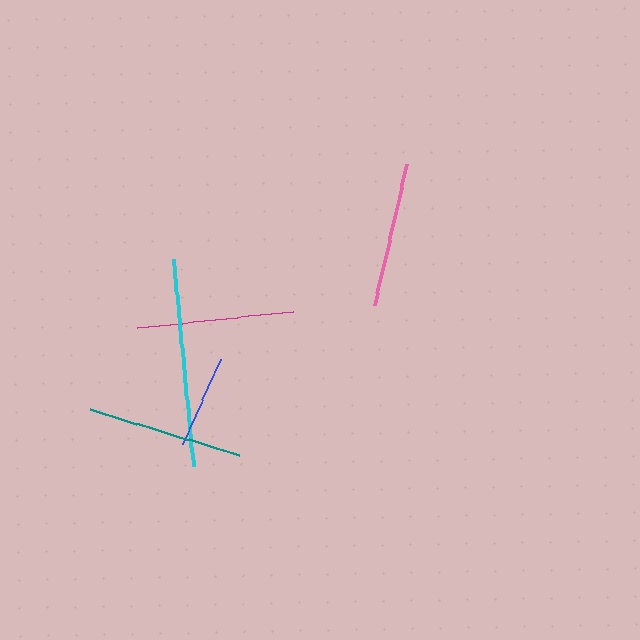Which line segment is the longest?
The cyan line is the longest at approximately 209 pixels.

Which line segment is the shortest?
The blue line is the shortest at approximately 93 pixels.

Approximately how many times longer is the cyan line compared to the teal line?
The cyan line is approximately 1.3 times the length of the teal line.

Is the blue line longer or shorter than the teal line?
The teal line is longer than the blue line.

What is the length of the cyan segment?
The cyan segment is approximately 209 pixels long.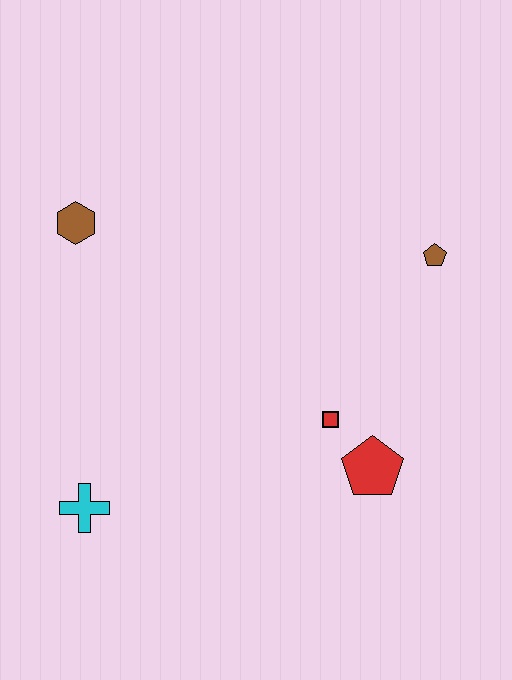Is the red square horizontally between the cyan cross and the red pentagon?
Yes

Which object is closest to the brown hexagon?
The cyan cross is closest to the brown hexagon.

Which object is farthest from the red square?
The brown hexagon is farthest from the red square.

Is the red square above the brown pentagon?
No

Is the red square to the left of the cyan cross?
No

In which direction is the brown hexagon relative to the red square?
The brown hexagon is to the left of the red square.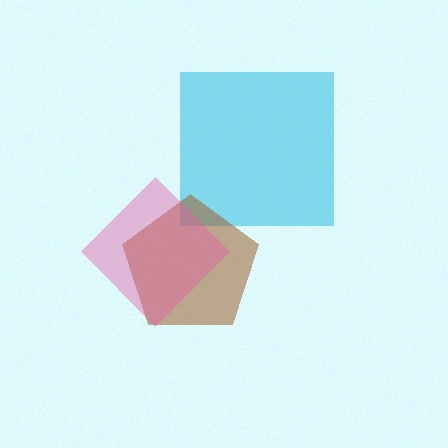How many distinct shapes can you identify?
There are 3 distinct shapes: a cyan square, a brown pentagon, a pink diamond.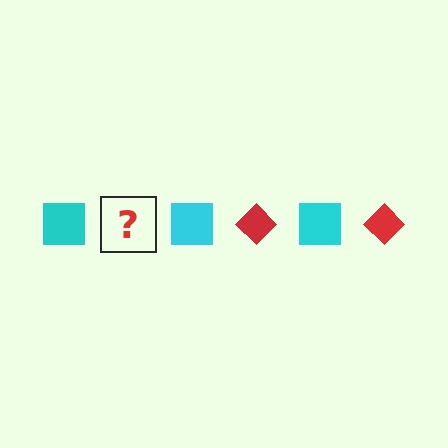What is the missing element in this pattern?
The missing element is a red diamond.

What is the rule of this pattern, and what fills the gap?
The rule is that the pattern alternates between cyan square and red diamond. The gap should be filled with a red diamond.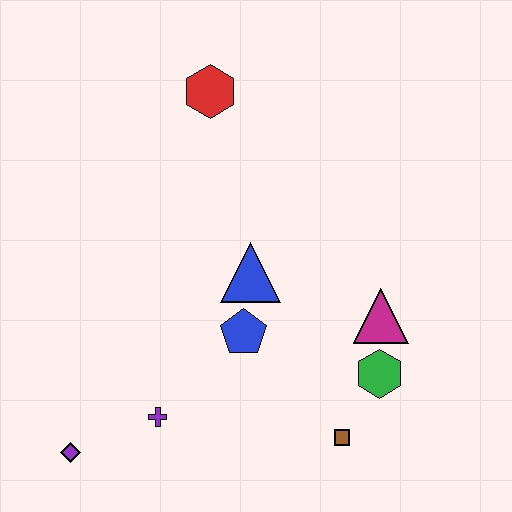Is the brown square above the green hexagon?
No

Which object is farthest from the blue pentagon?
The red hexagon is farthest from the blue pentagon.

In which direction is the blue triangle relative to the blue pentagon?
The blue triangle is above the blue pentagon.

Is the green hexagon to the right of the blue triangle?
Yes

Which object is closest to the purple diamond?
The purple cross is closest to the purple diamond.